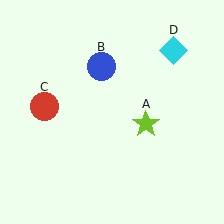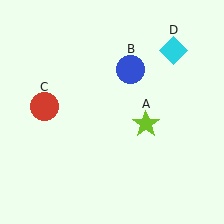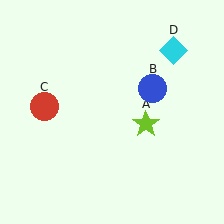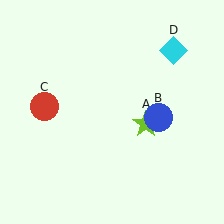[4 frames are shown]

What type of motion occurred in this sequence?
The blue circle (object B) rotated clockwise around the center of the scene.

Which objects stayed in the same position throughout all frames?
Lime star (object A) and red circle (object C) and cyan diamond (object D) remained stationary.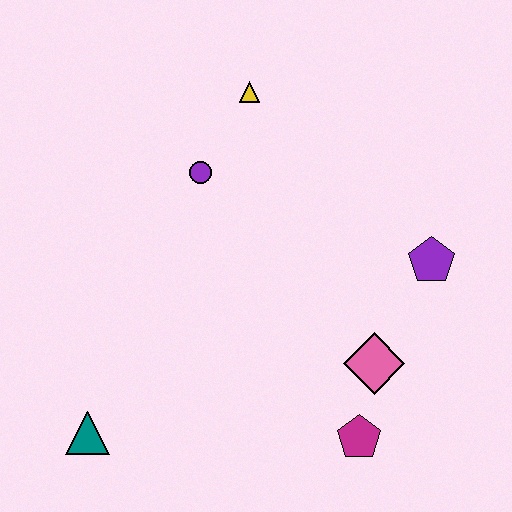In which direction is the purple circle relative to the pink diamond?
The purple circle is above the pink diamond.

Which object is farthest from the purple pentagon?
The teal triangle is farthest from the purple pentagon.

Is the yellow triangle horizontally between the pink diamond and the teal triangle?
Yes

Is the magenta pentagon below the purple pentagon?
Yes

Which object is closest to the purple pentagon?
The pink diamond is closest to the purple pentagon.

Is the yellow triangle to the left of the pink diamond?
Yes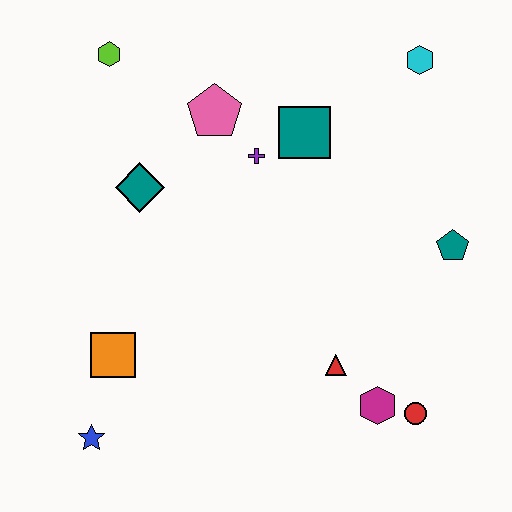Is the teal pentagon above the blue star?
Yes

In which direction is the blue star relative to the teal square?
The blue star is below the teal square.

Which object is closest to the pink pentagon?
The purple cross is closest to the pink pentagon.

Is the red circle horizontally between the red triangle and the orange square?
No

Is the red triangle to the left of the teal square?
No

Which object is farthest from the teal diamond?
The red circle is farthest from the teal diamond.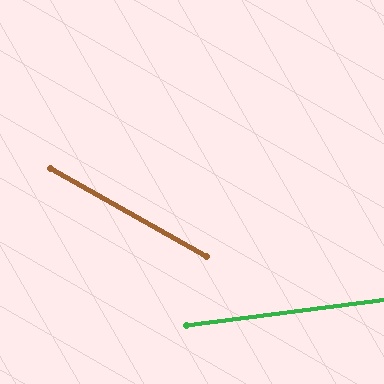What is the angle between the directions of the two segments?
Approximately 37 degrees.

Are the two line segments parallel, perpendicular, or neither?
Neither parallel nor perpendicular — they differ by about 37°.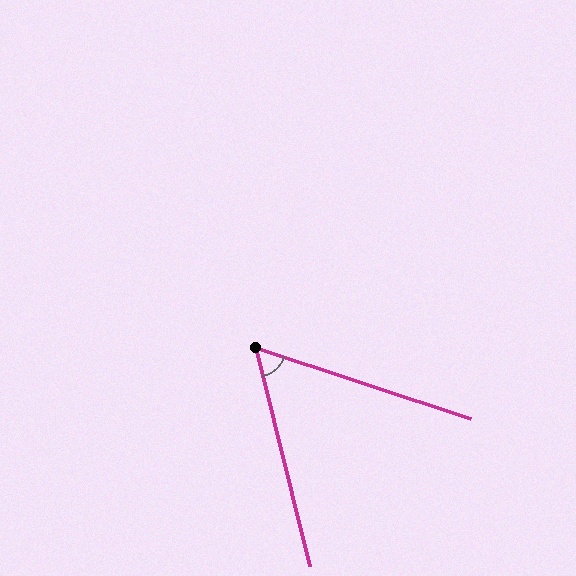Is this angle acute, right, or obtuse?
It is acute.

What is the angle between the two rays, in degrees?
Approximately 58 degrees.